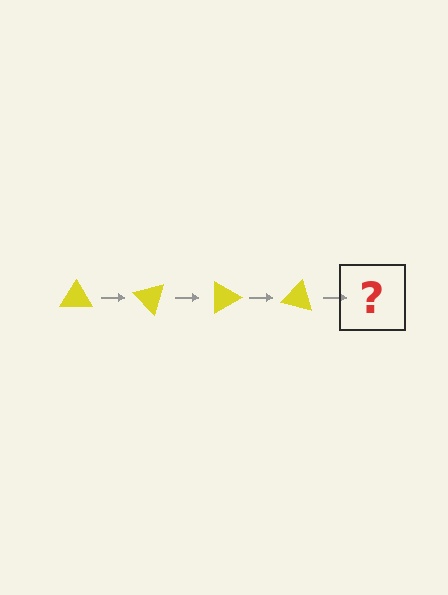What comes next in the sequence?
The next element should be a yellow triangle rotated 180 degrees.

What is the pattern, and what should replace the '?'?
The pattern is that the triangle rotates 45 degrees each step. The '?' should be a yellow triangle rotated 180 degrees.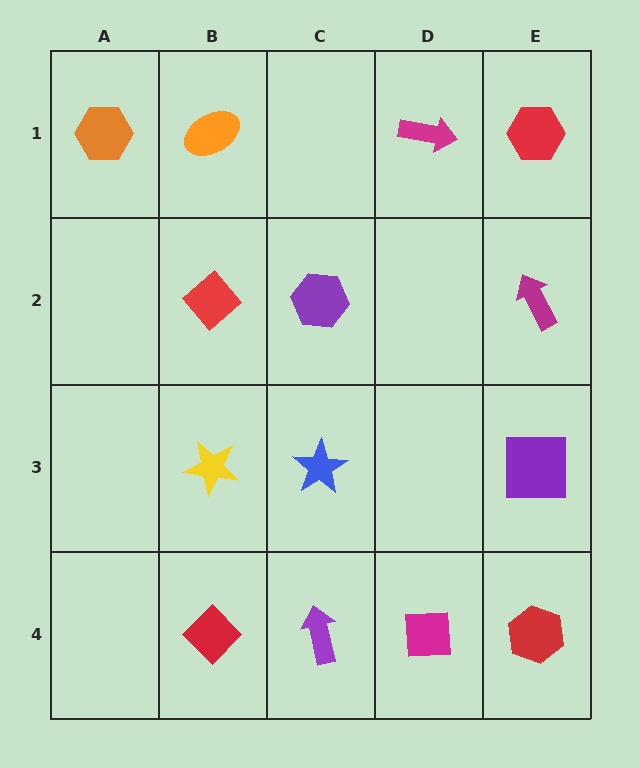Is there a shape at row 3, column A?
No, that cell is empty.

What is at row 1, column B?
An orange ellipse.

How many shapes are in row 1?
4 shapes.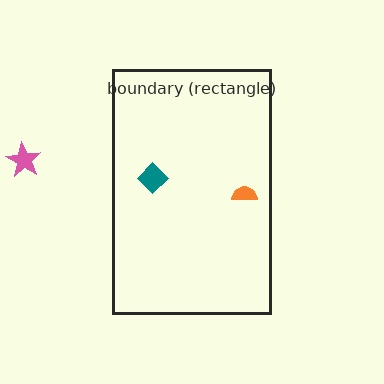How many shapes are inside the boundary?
2 inside, 1 outside.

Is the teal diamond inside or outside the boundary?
Inside.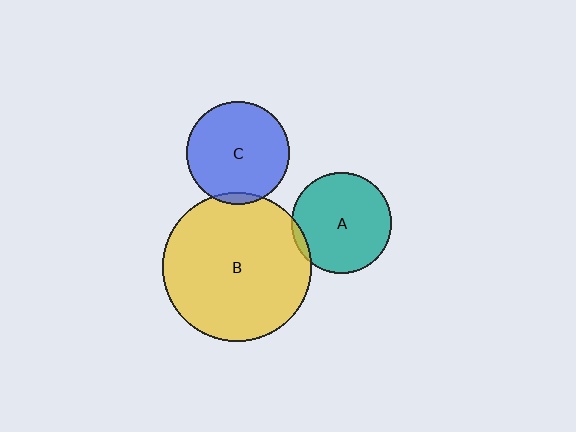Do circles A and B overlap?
Yes.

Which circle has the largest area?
Circle B (yellow).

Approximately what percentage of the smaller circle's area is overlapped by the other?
Approximately 5%.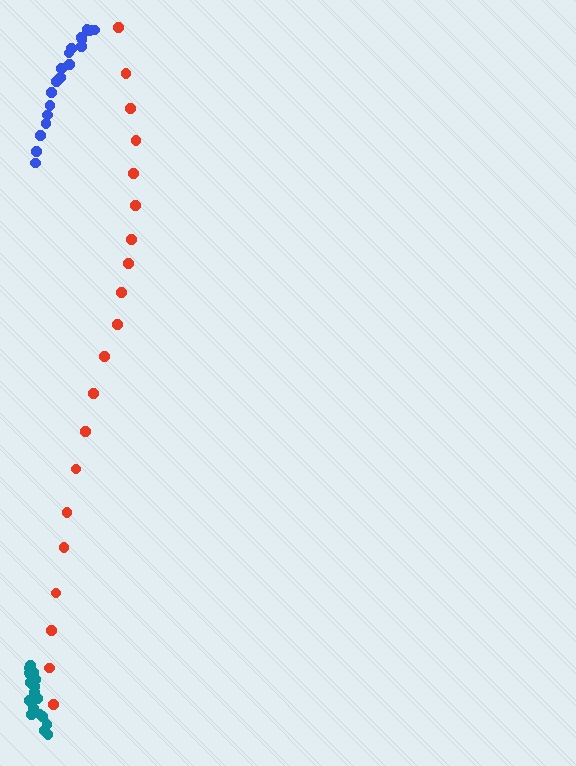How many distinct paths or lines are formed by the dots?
There are 3 distinct paths.